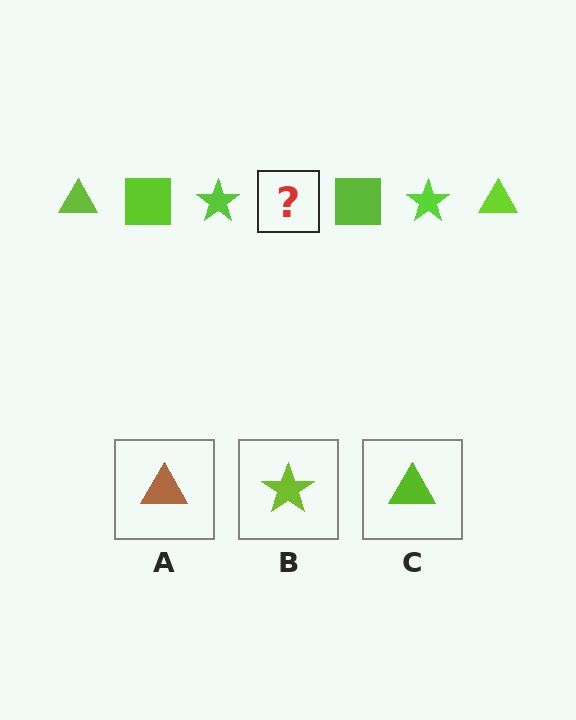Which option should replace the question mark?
Option C.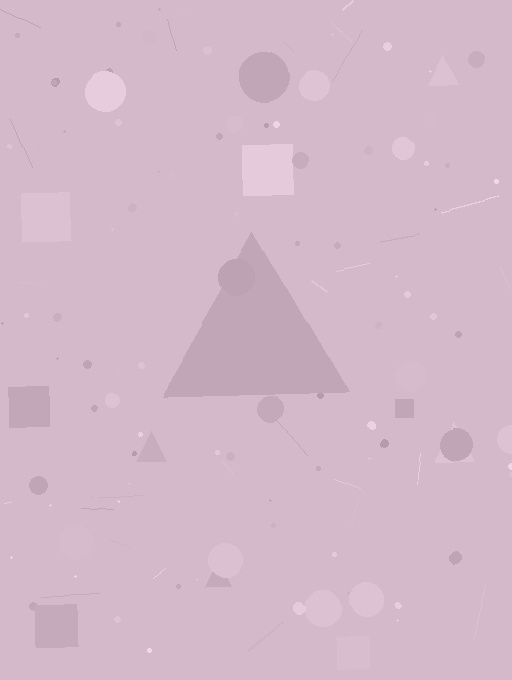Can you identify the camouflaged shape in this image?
The camouflaged shape is a triangle.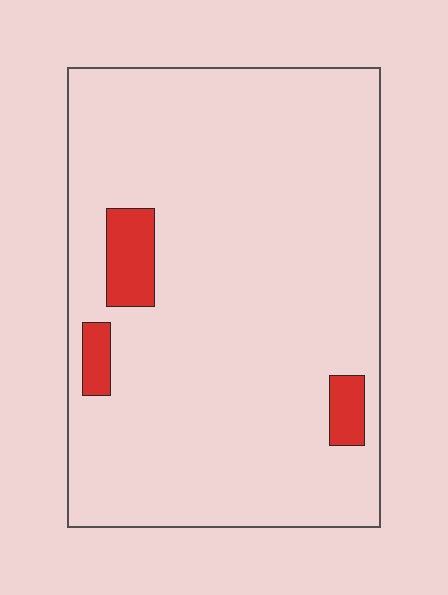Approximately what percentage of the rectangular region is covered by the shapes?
Approximately 5%.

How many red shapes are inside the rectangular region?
3.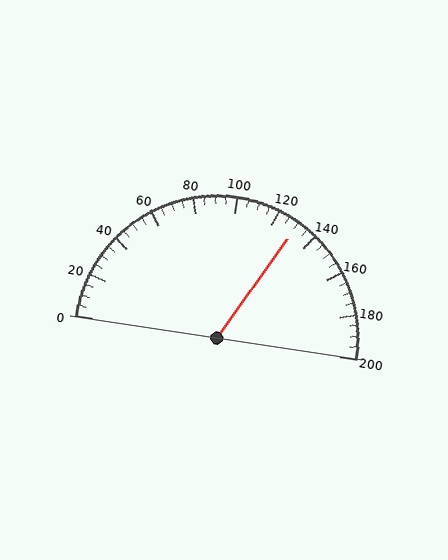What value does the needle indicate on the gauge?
The needle indicates approximately 130.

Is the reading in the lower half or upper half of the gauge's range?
The reading is in the upper half of the range (0 to 200).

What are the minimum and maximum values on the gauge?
The gauge ranges from 0 to 200.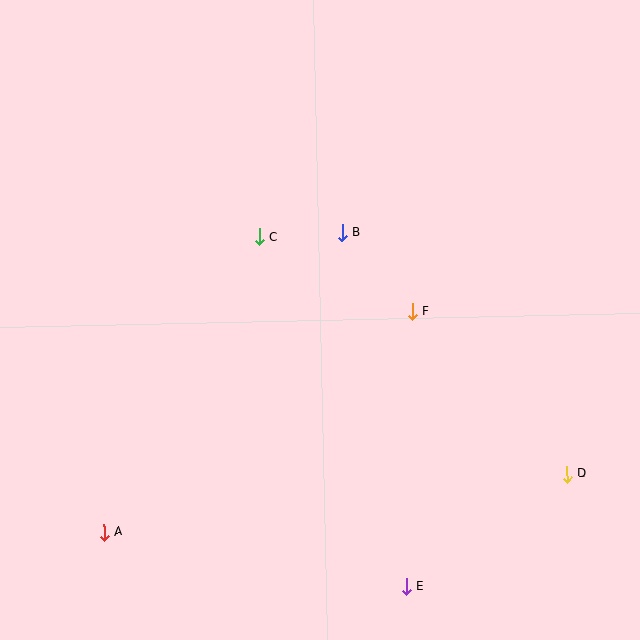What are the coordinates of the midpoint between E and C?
The midpoint between E and C is at (333, 412).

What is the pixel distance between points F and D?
The distance between F and D is 225 pixels.